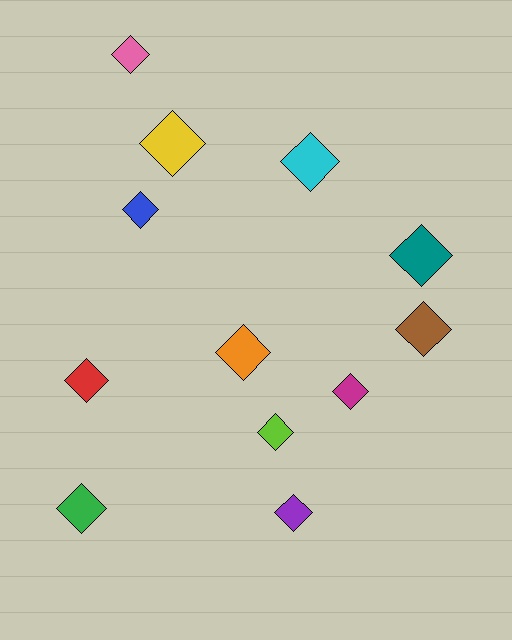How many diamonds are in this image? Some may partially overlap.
There are 12 diamonds.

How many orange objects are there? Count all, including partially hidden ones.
There is 1 orange object.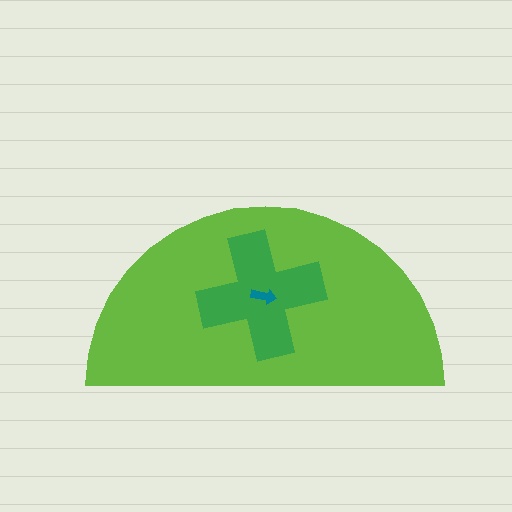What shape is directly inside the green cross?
The teal arrow.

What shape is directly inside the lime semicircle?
The green cross.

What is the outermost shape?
The lime semicircle.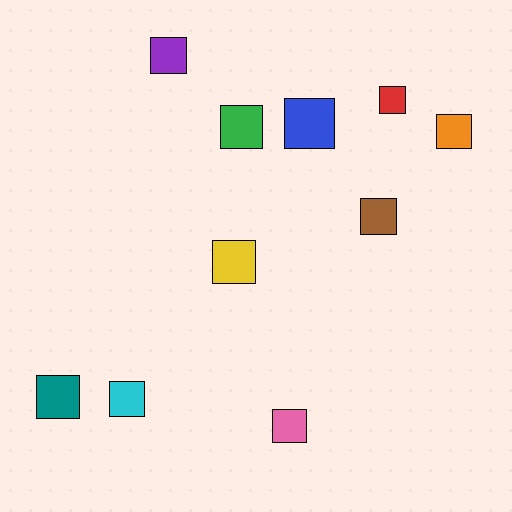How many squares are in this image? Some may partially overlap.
There are 10 squares.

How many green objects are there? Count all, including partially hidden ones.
There is 1 green object.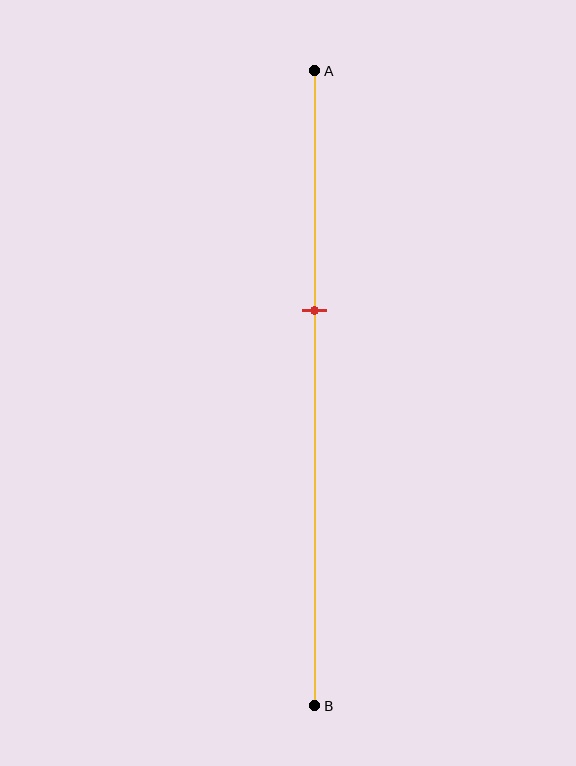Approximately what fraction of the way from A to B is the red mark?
The red mark is approximately 40% of the way from A to B.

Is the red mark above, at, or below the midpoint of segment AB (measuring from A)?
The red mark is above the midpoint of segment AB.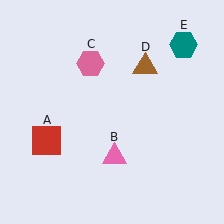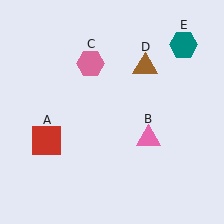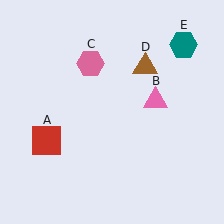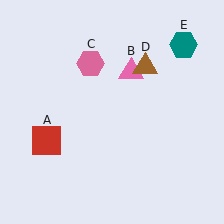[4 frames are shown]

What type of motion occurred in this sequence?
The pink triangle (object B) rotated counterclockwise around the center of the scene.